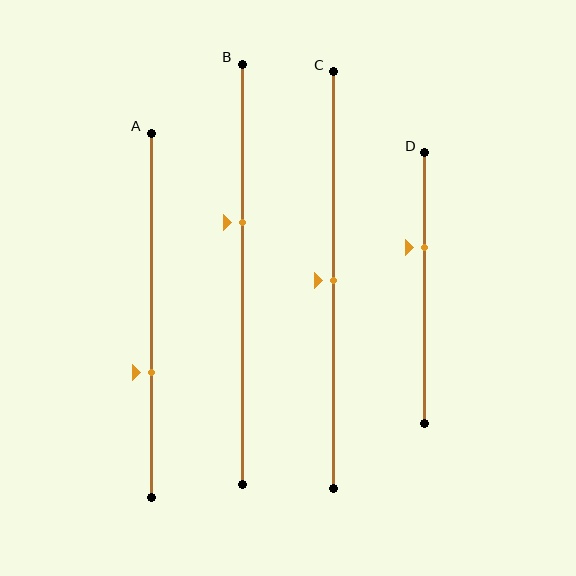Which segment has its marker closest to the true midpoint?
Segment C has its marker closest to the true midpoint.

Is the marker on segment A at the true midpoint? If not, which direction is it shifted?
No, the marker on segment A is shifted downward by about 16% of the segment length.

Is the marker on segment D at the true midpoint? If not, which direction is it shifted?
No, the marker on segment D is shifted upward by about 15% of the segment length.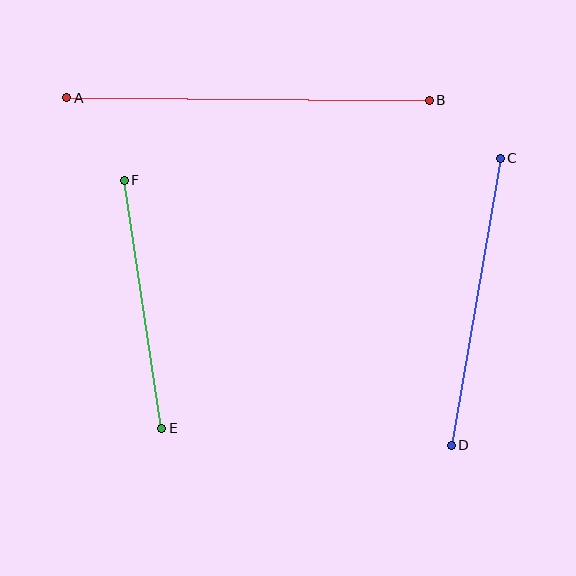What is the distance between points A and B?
The distance is approximately 362 pixels.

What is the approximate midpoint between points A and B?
The midpoint is at approximately (248, 99) pixels.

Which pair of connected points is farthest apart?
Points A and B are farthest apart.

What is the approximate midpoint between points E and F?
The midpoint is at approximately (143, 304) pixels.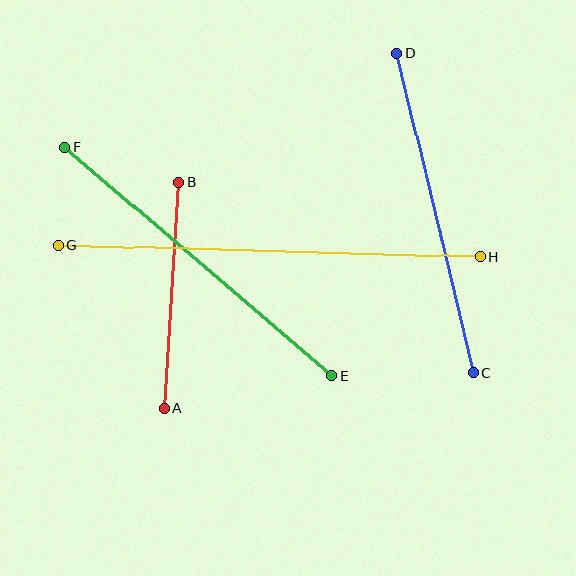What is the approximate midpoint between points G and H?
The midpoint is at approximately (269, 251) pixels.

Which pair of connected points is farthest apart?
Points G and H are farthest apart.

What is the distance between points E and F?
The distance is approximately 352 pixels.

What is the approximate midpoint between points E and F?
The midpoint is at approximately (198, 261) pixels.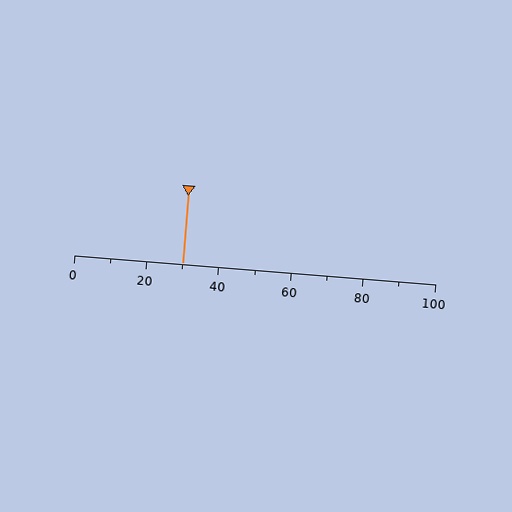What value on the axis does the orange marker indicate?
The marker indicates approximately 30.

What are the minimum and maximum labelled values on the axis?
The axis runs from 0 to 100.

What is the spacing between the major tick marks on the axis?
The major ticks are spaced 20 apart.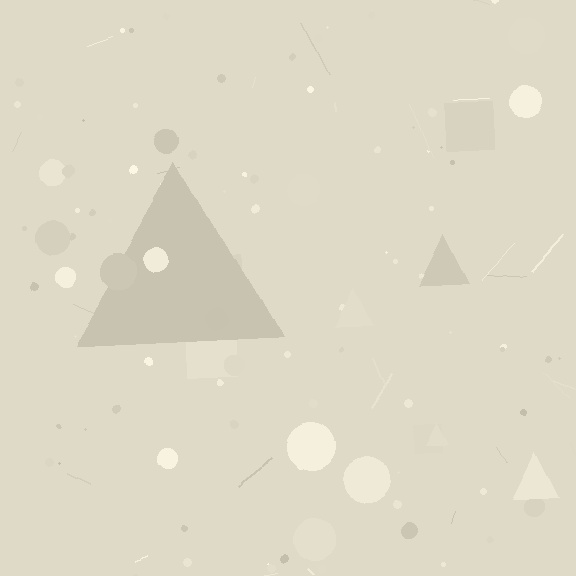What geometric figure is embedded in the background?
A triangle is embedded in the background.